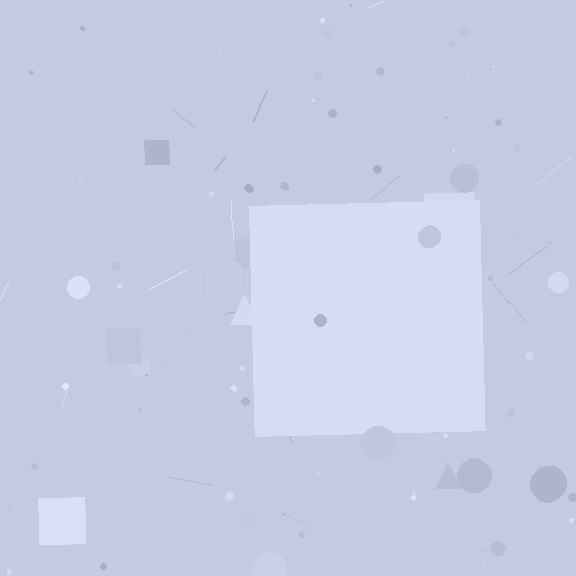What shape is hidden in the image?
A square is hidden in the image.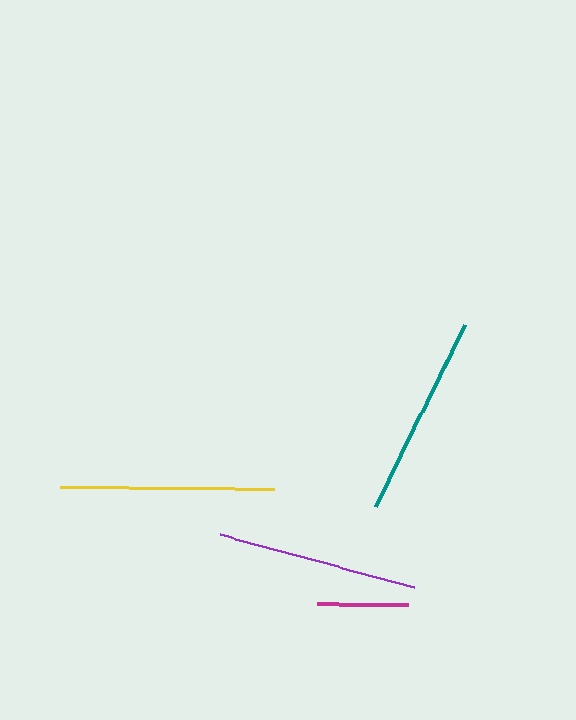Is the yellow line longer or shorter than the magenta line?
The yellow line is longer than the magenta line.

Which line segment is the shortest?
The magenta line is the shortest at approximately 91 pixels.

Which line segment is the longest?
The yellow line is the longest at approximately 214 pixels.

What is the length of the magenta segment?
The magenta segment is approximately 91 pixels long.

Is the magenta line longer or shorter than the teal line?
The teal line is longer than the magenta line.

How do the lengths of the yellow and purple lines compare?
The yellow and purple lines are approximately the same length.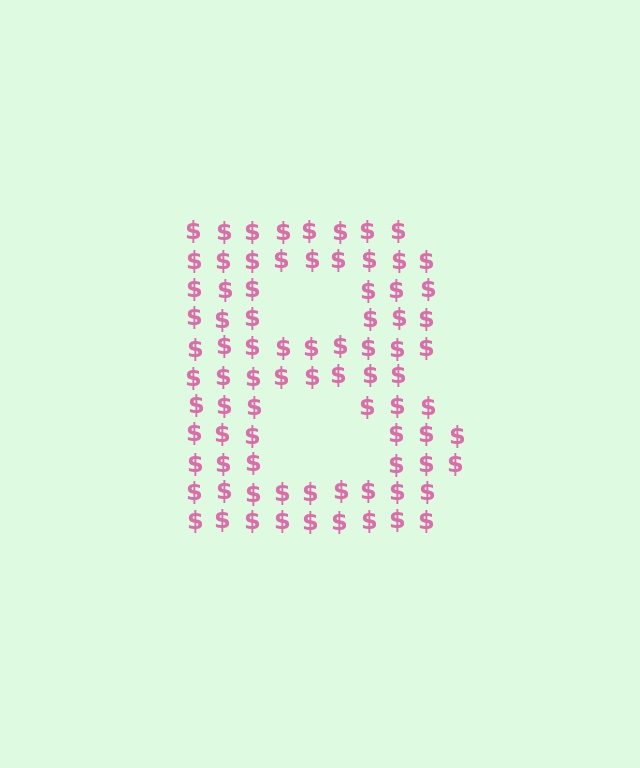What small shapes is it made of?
It is made of small dollar signs.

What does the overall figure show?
The overall figure shows the letter B.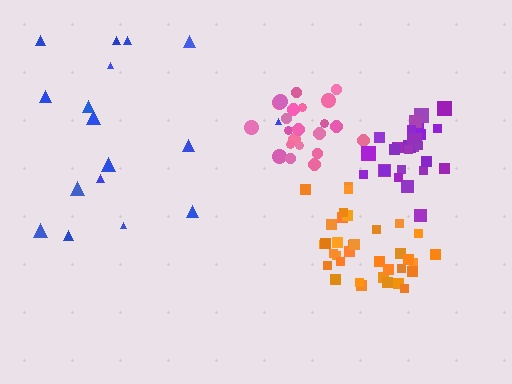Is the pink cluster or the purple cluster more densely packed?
Purple.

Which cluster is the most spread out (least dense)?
Blue.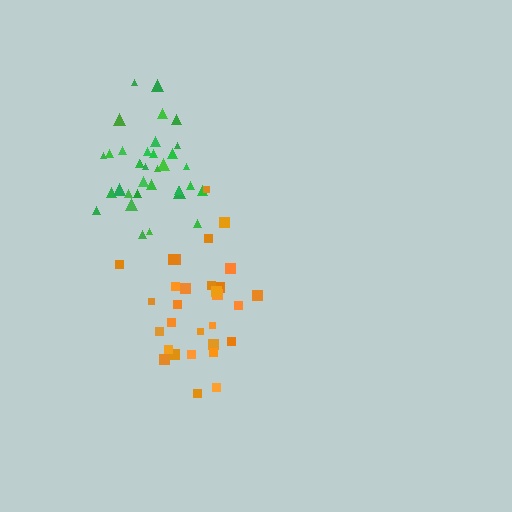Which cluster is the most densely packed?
Green.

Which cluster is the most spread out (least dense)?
Orange.